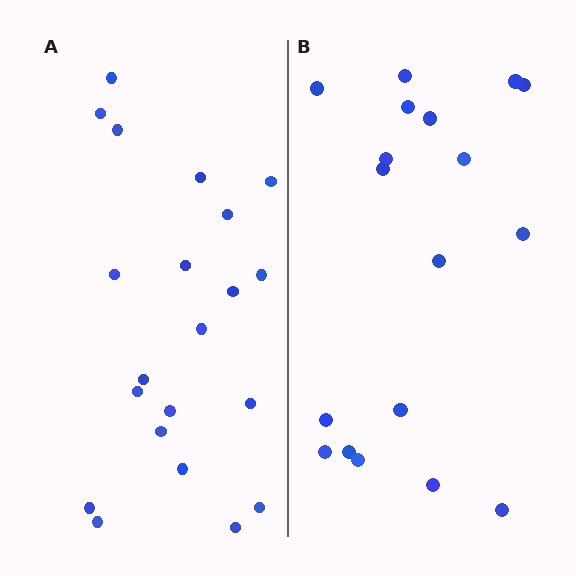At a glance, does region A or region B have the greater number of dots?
Region A (the left region) has more dots.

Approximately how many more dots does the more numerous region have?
Region A has just a few more — roughly 2 or 3 more dots than region B.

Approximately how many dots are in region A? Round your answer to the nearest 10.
About 20 dots. (The exact count is 21, which rounds to 20.)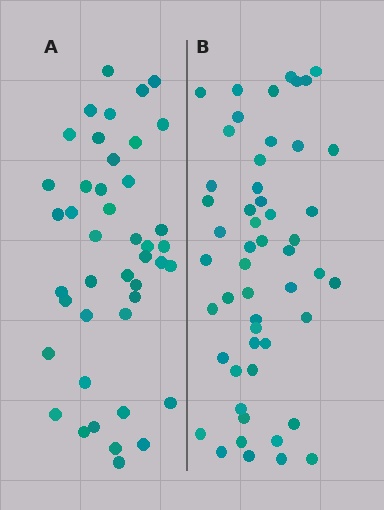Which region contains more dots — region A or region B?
Region B (the right region) has more dots.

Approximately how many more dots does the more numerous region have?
Region B has roughly 8 or so more dots than region A.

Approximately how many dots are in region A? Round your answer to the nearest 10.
About 40 dots. (The exact count is 43, which rounds to 40.)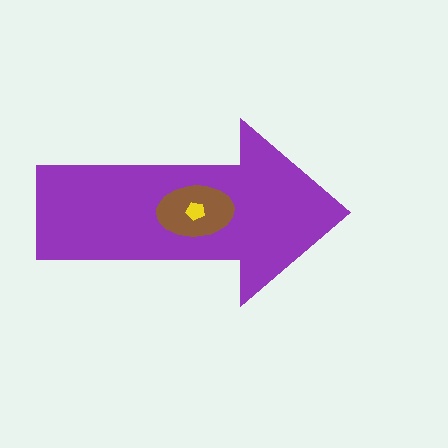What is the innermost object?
The yellow pentagon.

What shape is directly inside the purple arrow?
The brown ellipse.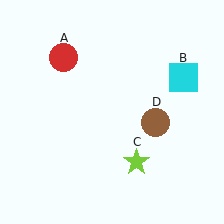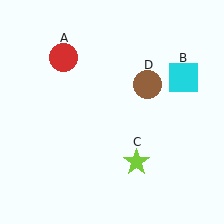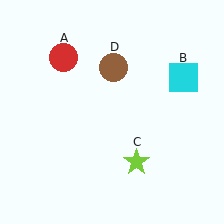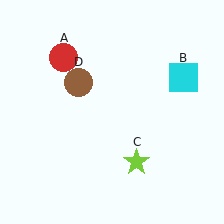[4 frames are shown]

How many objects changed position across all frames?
1 object changed position: brown circle (object D).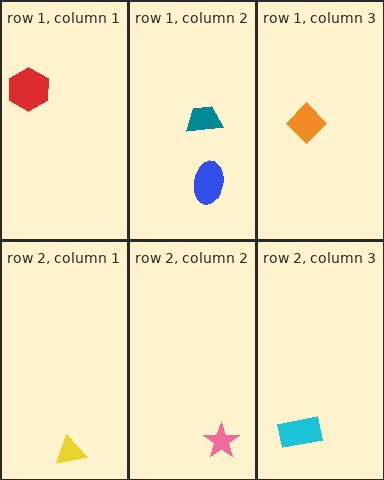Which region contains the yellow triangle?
The row 2, column 1 region.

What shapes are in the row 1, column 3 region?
The orange diamond.